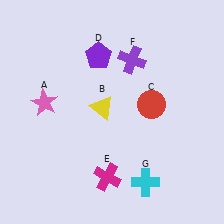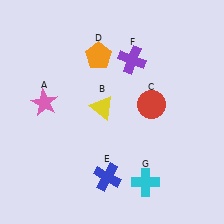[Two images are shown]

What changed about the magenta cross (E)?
In Image 1, E is magenta. In Image 2, it changed to blue.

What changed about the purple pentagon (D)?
In Image 1, D is purple. In Image 2, it changed to orange.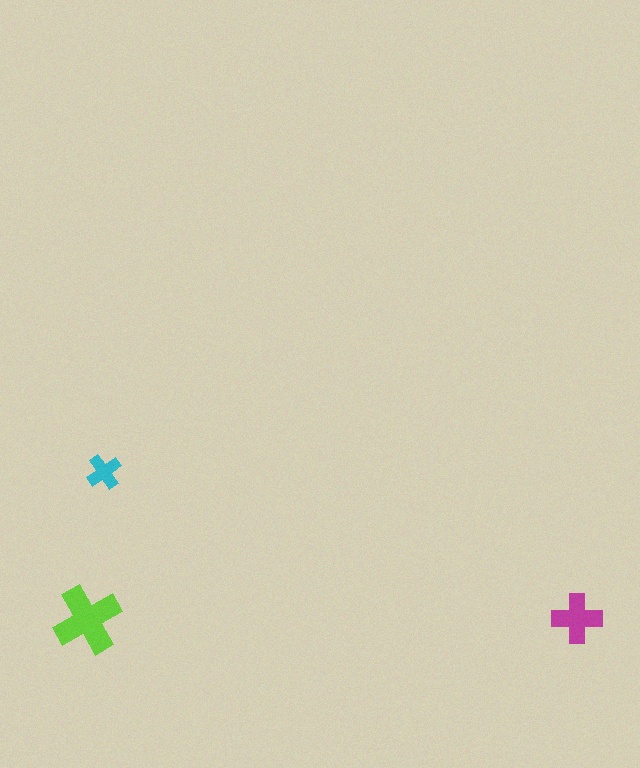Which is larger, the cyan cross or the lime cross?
The lime one.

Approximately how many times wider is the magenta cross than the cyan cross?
About 1.5 times wider.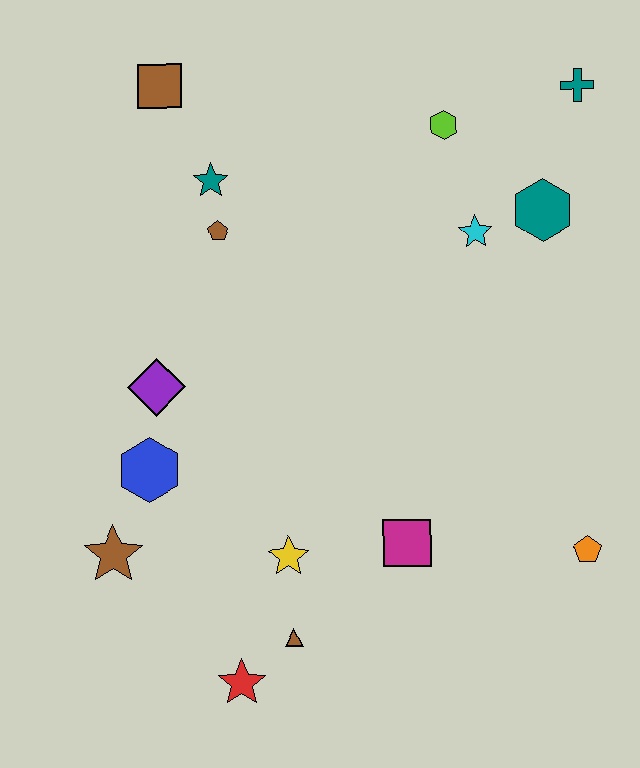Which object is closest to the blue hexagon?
The purple diamond is closest to the blue hexagon.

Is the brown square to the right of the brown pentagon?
No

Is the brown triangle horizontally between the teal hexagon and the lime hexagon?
No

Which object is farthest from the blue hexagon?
The teal cross is farthest from the blue hexagon.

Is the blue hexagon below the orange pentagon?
No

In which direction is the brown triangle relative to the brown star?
The brown triangle is to the right of the brown star.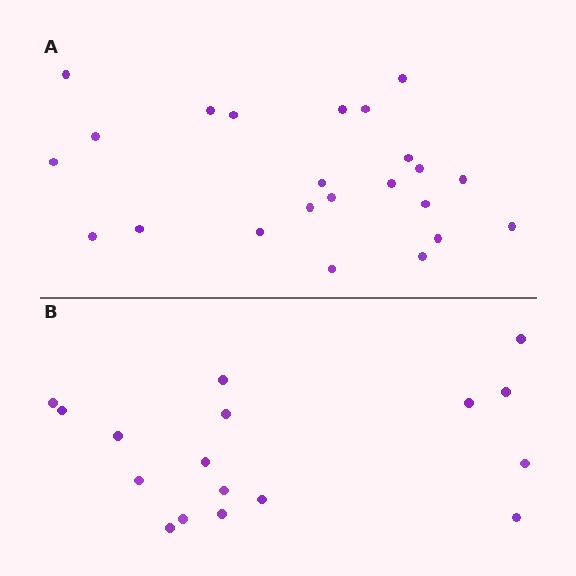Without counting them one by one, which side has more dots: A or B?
Region A (the top region) has more dots.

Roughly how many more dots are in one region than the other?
Region A has about 6 more dots than region B.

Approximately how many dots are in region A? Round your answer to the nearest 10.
About 20 dots. (The exact count is 23, which rounds to 20.)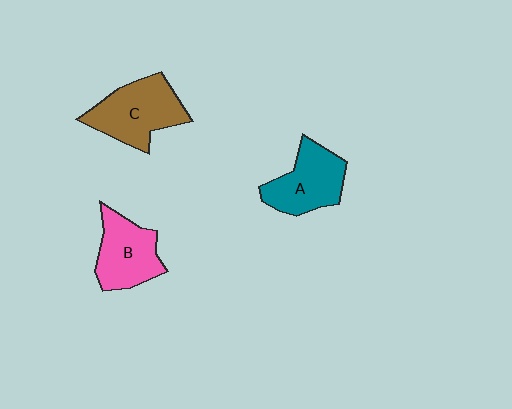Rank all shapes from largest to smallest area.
From largest to smallest: C (brown), A (teal), B (pink).